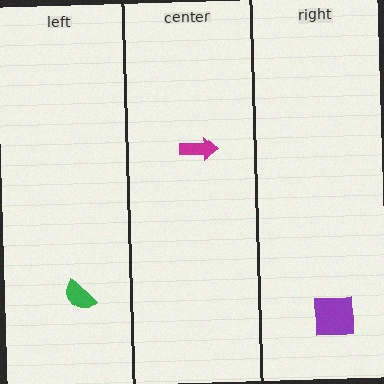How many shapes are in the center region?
1.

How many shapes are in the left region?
1.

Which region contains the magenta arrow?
The center region.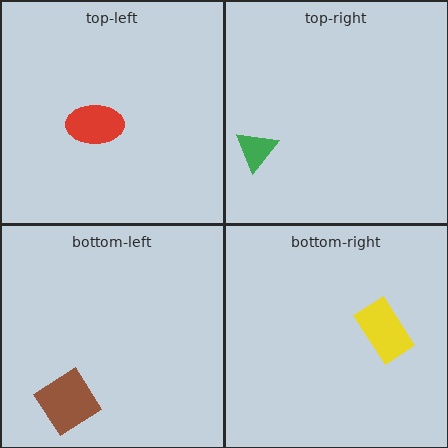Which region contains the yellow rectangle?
The bottom-right region.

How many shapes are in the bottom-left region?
1.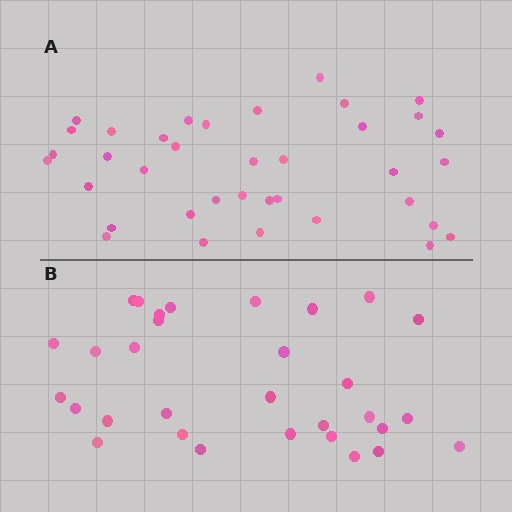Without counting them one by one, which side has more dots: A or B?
Region A (the top region) has more dots.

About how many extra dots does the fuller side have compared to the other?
Region A has about 6 more dots than region B.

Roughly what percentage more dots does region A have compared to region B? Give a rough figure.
About 20% more.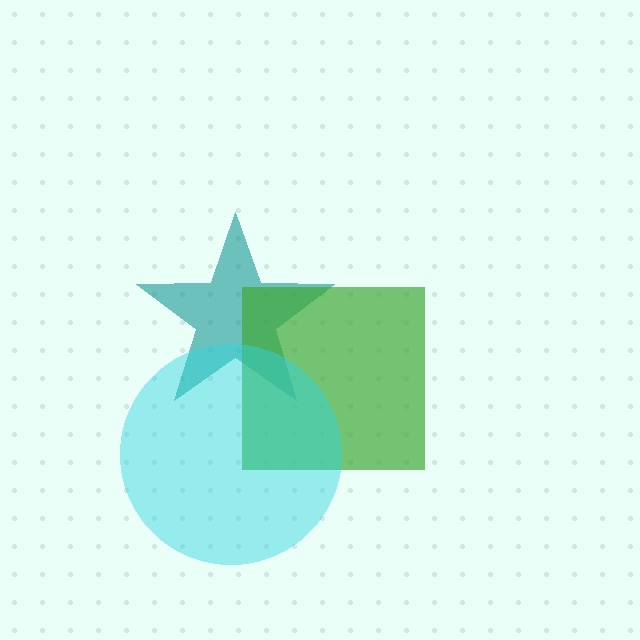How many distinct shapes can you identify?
There are 3 distinct shapes: a teal star, a green square, a cyan circle.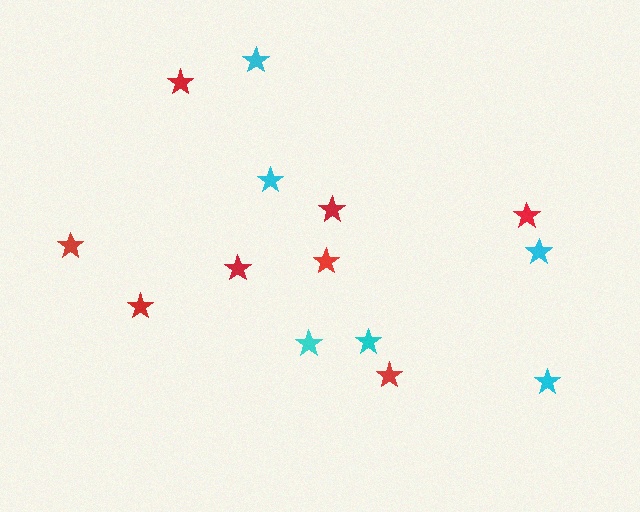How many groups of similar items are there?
There are 2 groups: one group of cyan stars (6) and one group of red stars (8).